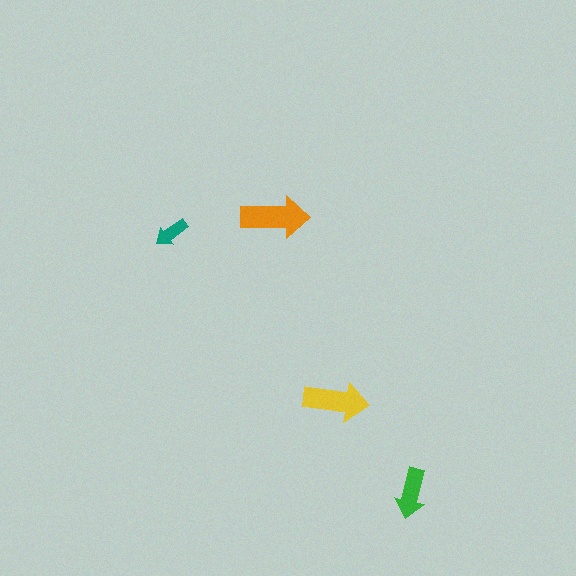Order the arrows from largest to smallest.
the orange one, the yellow one, the green one, the teal one.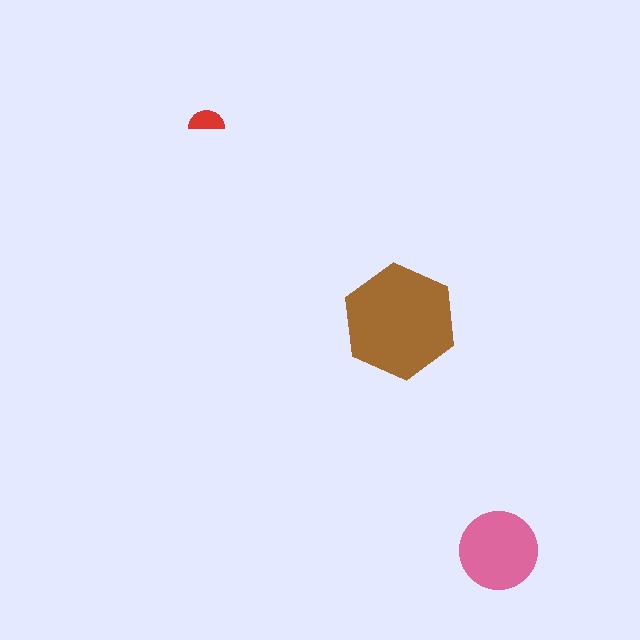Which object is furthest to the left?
The red semicircle is leftmost.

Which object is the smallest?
The red semicircle.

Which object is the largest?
The brown hexagon.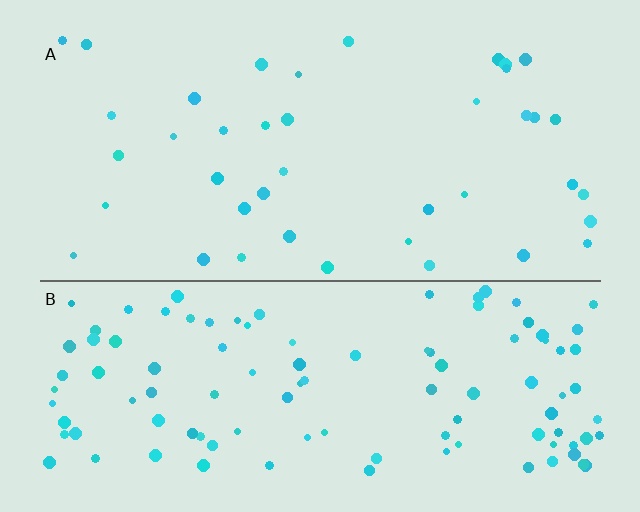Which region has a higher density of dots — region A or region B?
B (the bottom).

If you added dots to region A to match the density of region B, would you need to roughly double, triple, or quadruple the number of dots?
Approximately triple.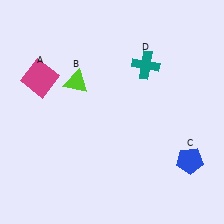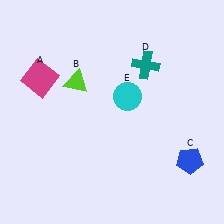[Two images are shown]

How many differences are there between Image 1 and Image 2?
There is 1 difference between the two images.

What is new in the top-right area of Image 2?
A cyan circle (E) was added in the top-right area of Image 2.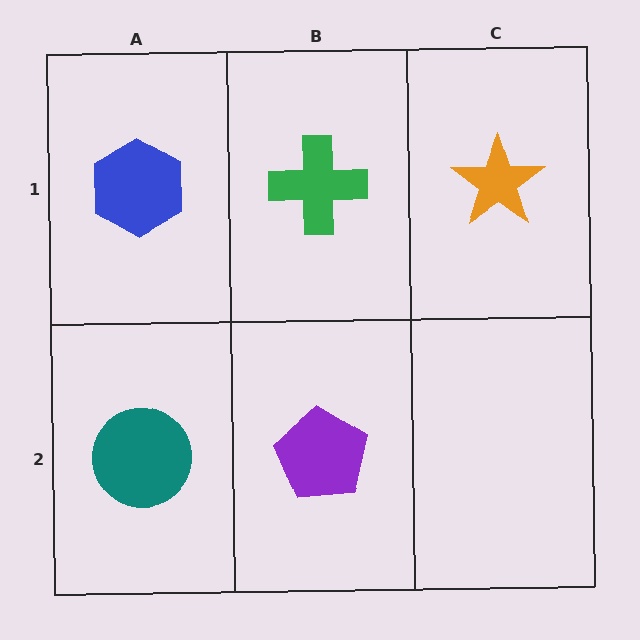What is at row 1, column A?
A blue hexagon.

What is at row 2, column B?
A purple pentagon.